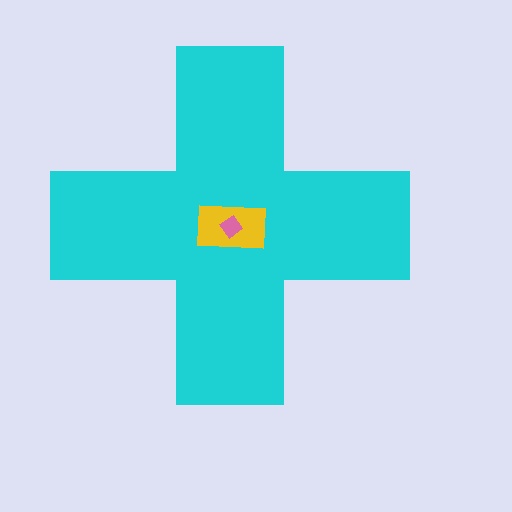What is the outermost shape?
The cyan cross.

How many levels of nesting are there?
3.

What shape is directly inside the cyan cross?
The yellow rectangle.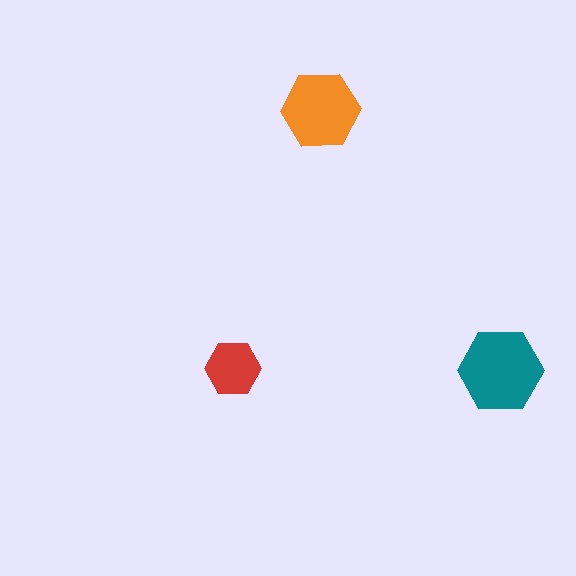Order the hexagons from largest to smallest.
the teal one, the orange one, the red one.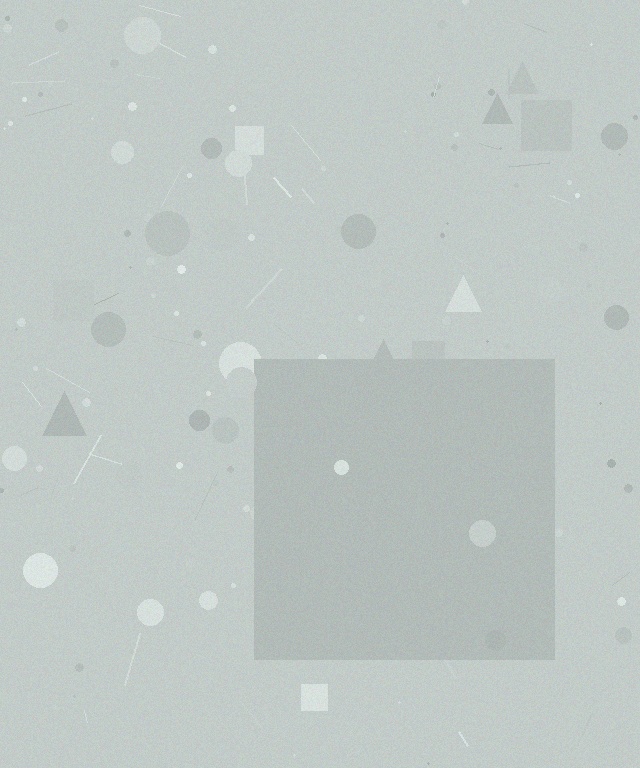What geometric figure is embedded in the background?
A square is embedded in the background.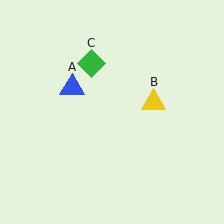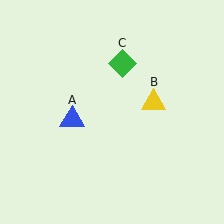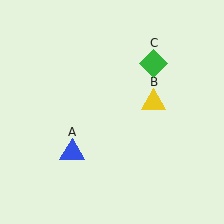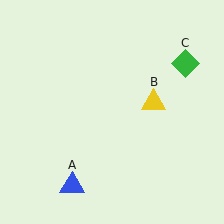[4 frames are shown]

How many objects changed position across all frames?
2 objects changed position: blue triangle (object A), green diamond (object C).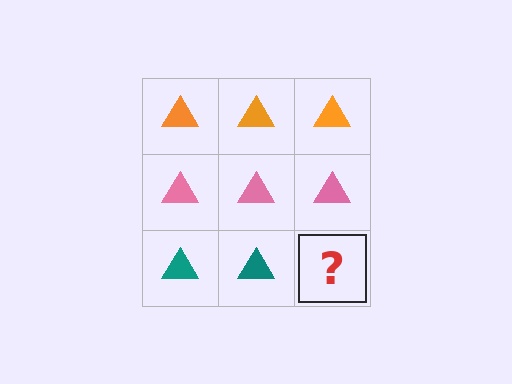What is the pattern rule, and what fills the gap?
The rule is that each row has a consistent color. The gap should be filled with a teal triangle.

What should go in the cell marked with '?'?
The missing cell should contain a teal triangle.